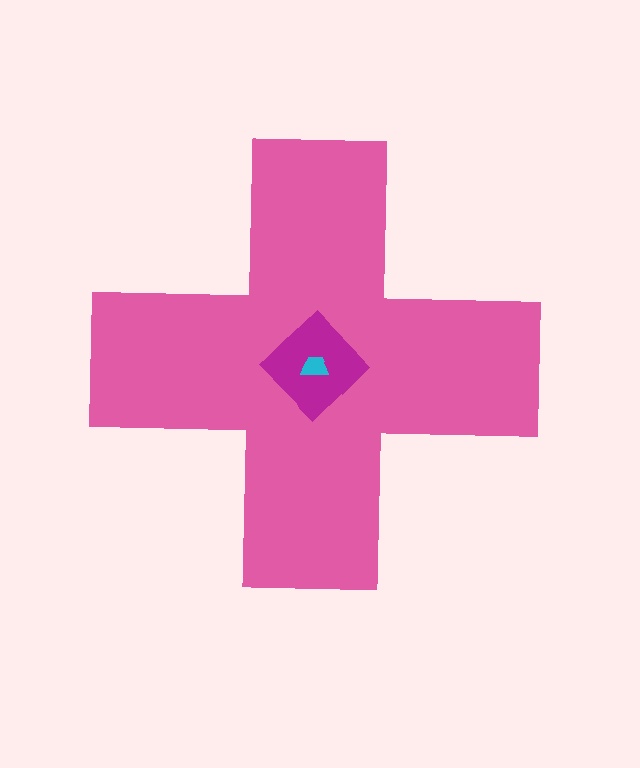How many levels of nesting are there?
3.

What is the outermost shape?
The pink cross.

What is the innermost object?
The cyan trapezoid.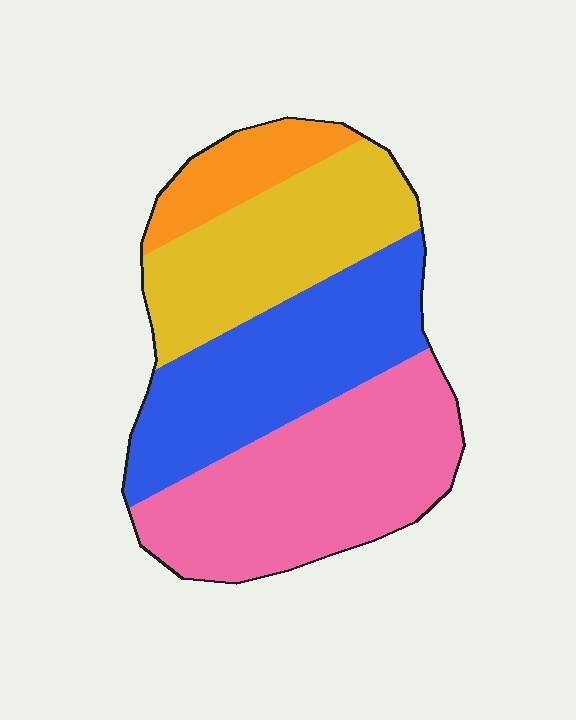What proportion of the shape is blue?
Blue takes up between a quarter and a half of the shape.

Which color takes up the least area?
Orange, at roughly 10%.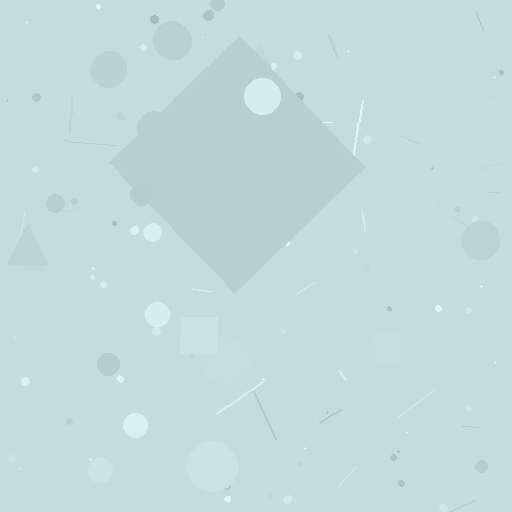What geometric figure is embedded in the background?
A diamond is embedded in the background.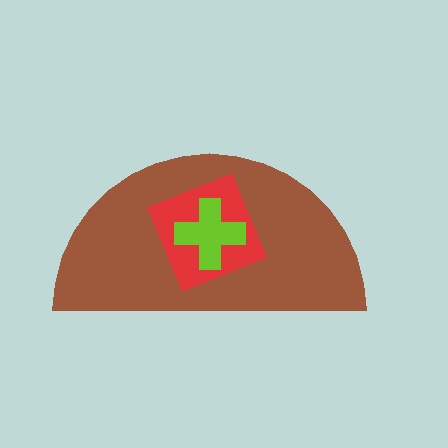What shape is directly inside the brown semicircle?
The red diamond.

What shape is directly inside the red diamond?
The lime cross.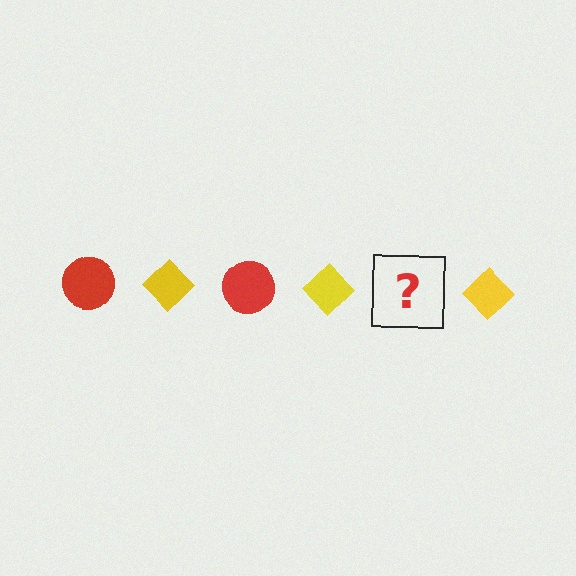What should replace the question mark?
The question mark should be replaced with a red circle.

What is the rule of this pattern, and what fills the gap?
The rule is that the pattern alternates between red circle and yellow diamond. The gap should be filled with a red circle.